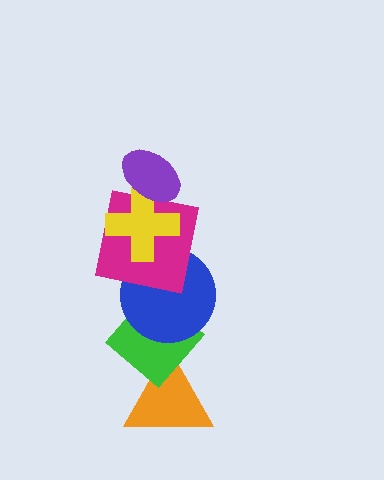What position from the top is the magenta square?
The magenta square is 3rd from the top.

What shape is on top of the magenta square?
The yellow cross is on top of the magenta square.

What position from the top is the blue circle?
The blue circle is 4th from the top.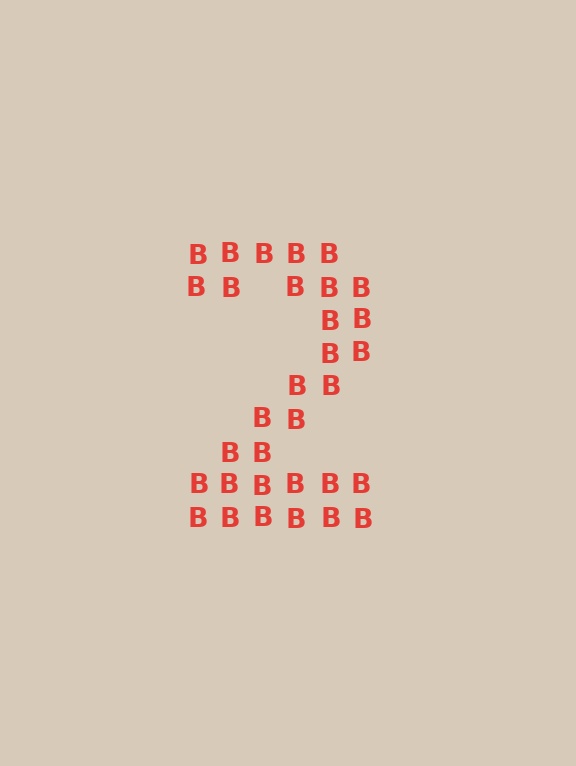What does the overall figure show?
The overall figure shows the digit 2.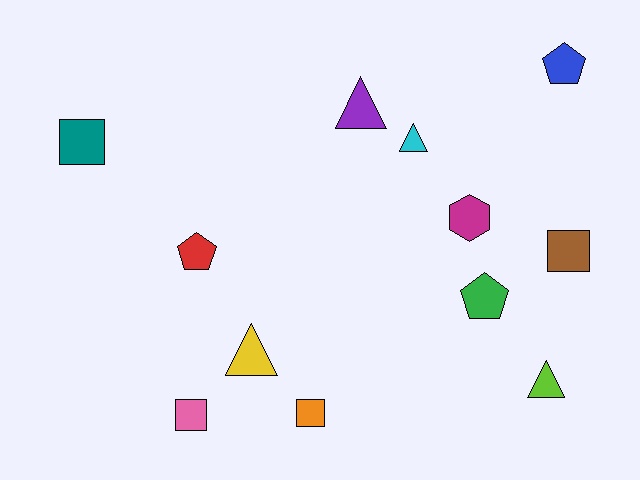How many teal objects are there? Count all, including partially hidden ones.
There is 1 teal object.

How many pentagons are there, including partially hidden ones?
There are 3 pentagons.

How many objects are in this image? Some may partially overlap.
There are 12 objects.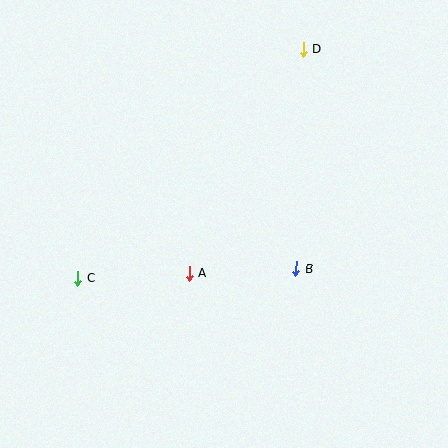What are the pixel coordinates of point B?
Point B is at (296, 268).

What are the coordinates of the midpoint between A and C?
The midpoint between A and C is at (134, 276).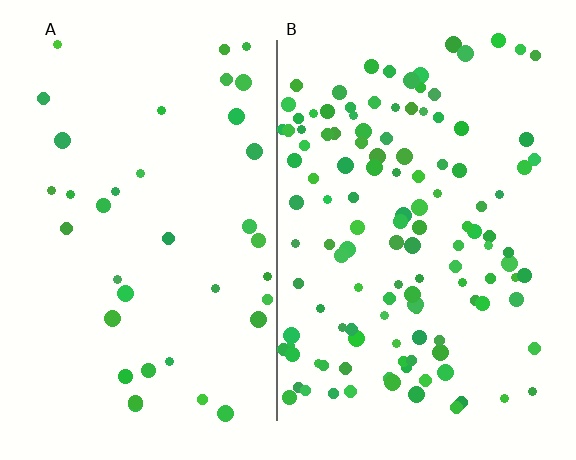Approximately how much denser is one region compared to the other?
Approximately 3.3× — region B over region A.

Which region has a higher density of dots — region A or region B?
B (the right).